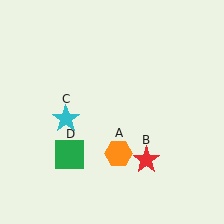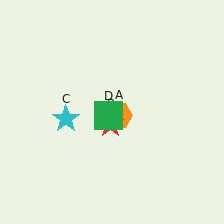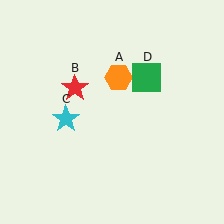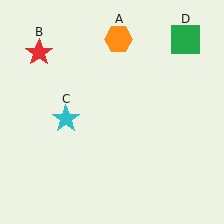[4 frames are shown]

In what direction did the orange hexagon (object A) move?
The orange hexagon (object A) moved up.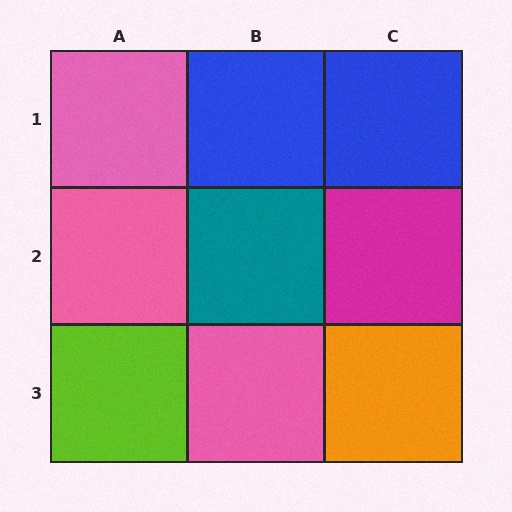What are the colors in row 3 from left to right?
Lime, pink, orange.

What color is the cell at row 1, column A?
Pink.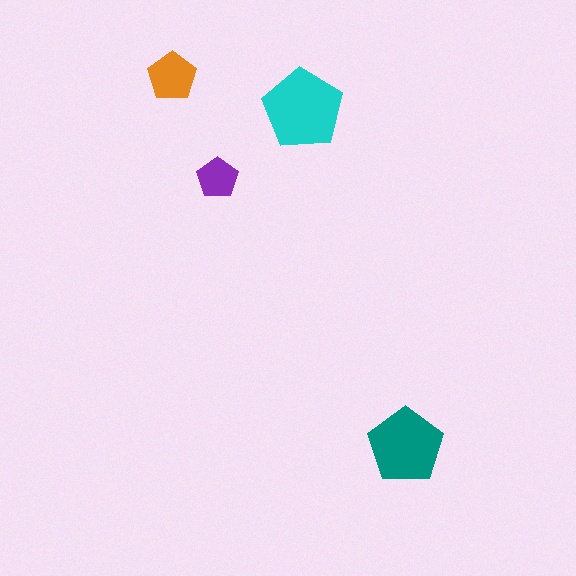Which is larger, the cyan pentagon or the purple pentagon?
The cyan one.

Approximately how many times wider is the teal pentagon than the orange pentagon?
About 1.5 times wider.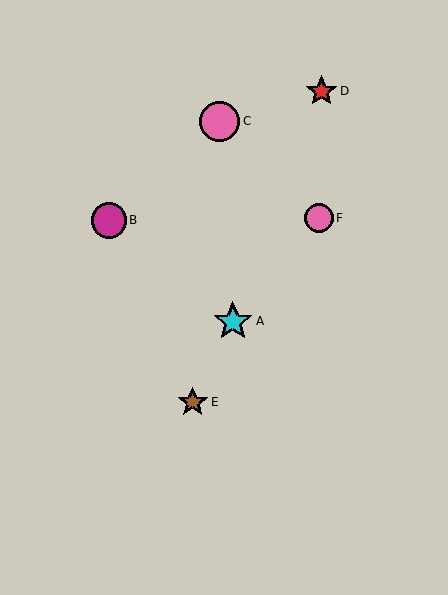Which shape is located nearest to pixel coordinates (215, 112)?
The pink circle (labeled C) at (220, 121) is nearest to that location.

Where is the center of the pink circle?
The center of the pink circle is at (319, 218).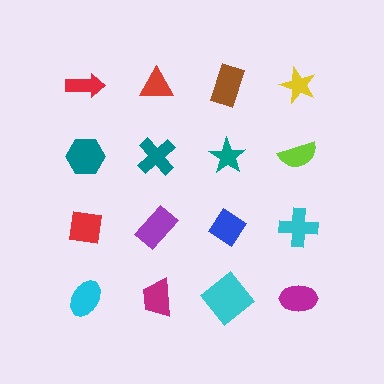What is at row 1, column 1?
A red arrow.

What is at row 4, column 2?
A magenta trapezoid.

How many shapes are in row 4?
4 shapes.